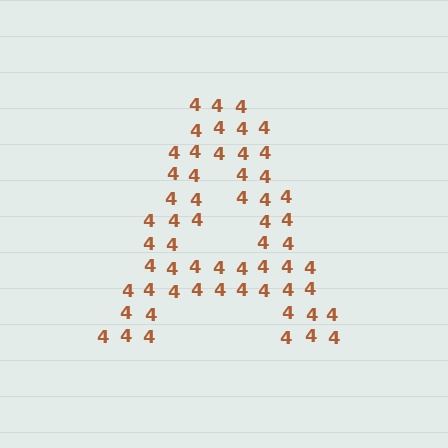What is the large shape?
The large shape is the letter A.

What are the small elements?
The small elements are digit 4's.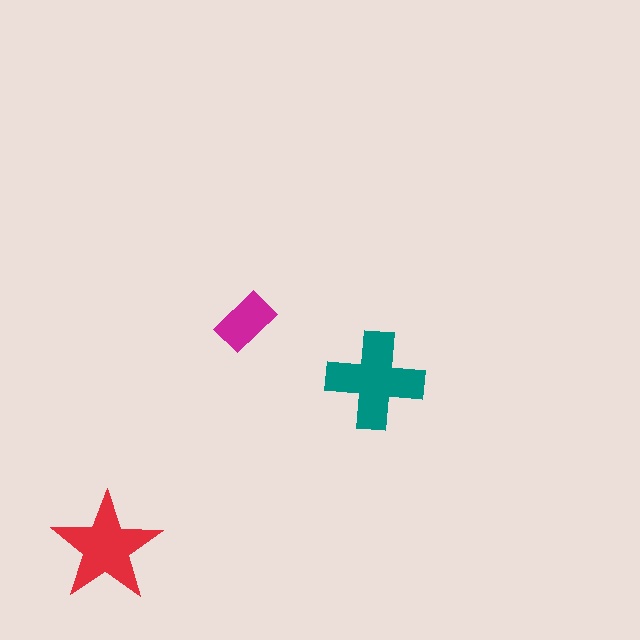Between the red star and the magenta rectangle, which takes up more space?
The red star.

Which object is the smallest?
The magenta rectangle.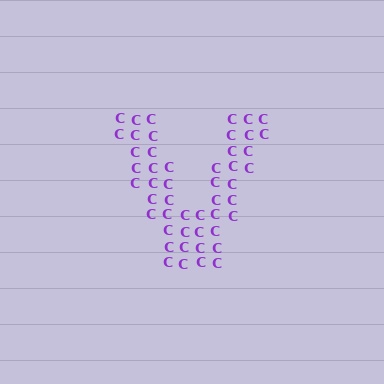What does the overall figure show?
The overall figure shows the letter V.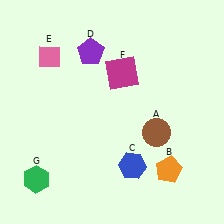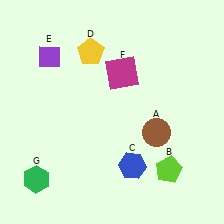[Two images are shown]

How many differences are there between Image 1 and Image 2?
There are 3 differences between the two images.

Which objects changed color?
B changed from orange to lime. D changed from purple to yellow. E changed from pink to purple.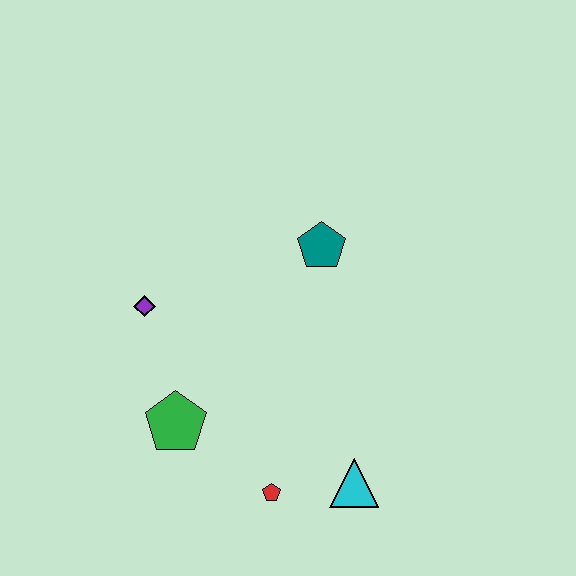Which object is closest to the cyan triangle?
The red pentagon is closest to the cyan triangle.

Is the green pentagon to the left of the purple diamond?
No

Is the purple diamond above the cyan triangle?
Yes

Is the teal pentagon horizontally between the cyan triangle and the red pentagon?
Yes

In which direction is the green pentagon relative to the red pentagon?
The green pentagon is to the left of the red pentagon.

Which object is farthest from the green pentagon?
The teal pentagon is farthest from the green pentagon.